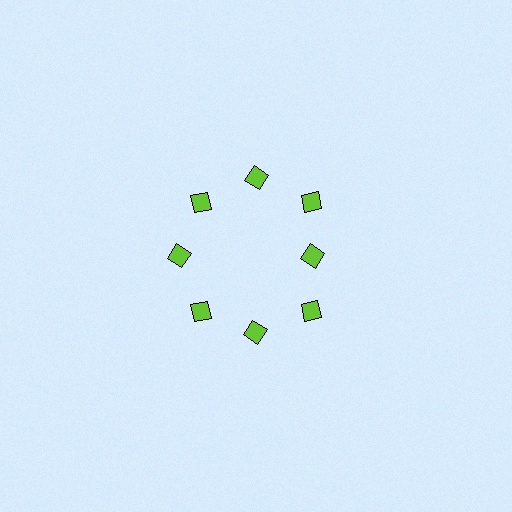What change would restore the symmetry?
The symmetry would be restored by moving it outward, back onto the ring so that all 8 diamonds sit at equal angles and equal distance from the center.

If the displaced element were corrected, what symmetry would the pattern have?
It would have 8-fold rotational symmetry — the pattern would map onto itself every 45 degrees.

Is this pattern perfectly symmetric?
No. The 8 lime diamonds are arranged in a ring, but one element near the 3 o'clock position is pulled inward toward the center, breaking the 8-fold rotational symmetry.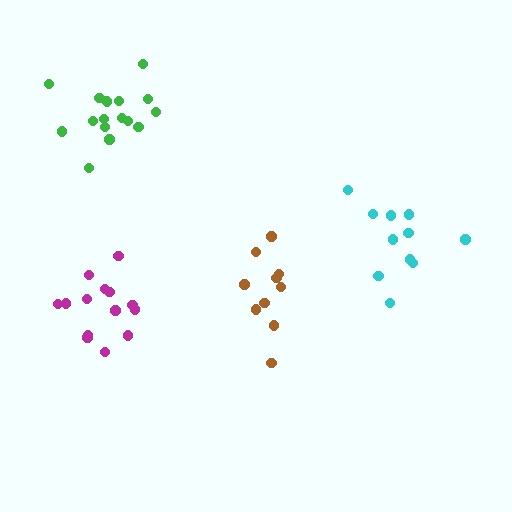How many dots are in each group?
Group 1: 10 dots, Group 2: 11 dots, Group 3: 16 dots, Group 4: 14 dots (51 total).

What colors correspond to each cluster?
The clusters are colored: brown, cyan, green, magenta.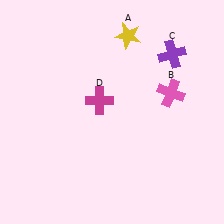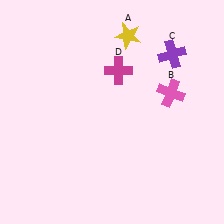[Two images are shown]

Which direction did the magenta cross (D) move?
The magenta cross (D) moved up.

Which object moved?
The magenta cross (D) moved up.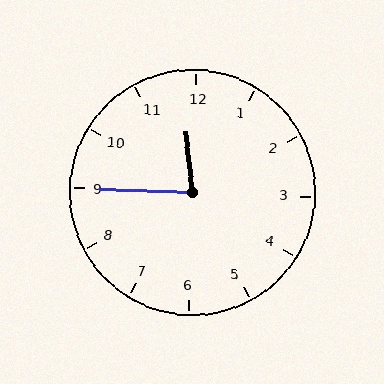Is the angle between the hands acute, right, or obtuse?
It is acute.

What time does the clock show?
11:45.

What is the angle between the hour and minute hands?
Approximately 82 degrees.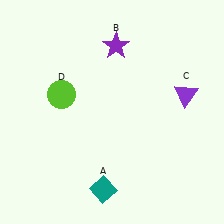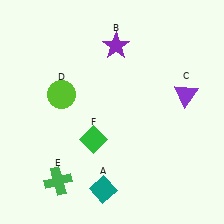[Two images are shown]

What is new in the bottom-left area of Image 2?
A green cross (E) was added in the bottom-left area of Image 2.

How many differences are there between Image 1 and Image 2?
There are 2 differences between the two images.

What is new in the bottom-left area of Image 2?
A green diamond (F) was added in the bottom-left area of Image 2.